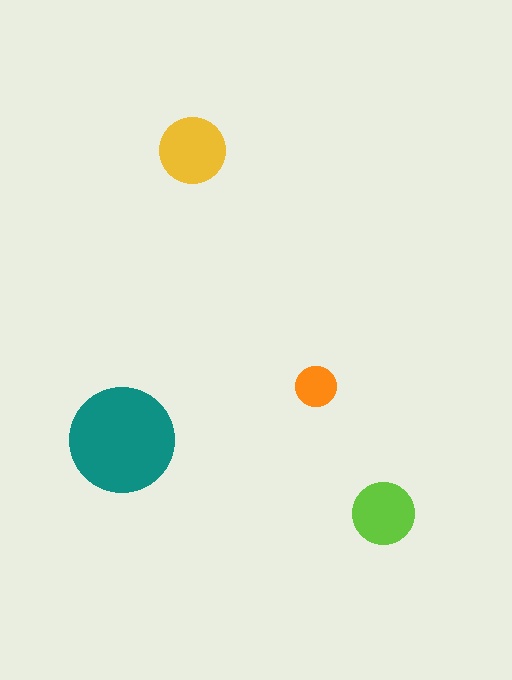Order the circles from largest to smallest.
the teal one, the yellow one, the lime one, the orange one.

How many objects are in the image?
There are 4 objects in the image.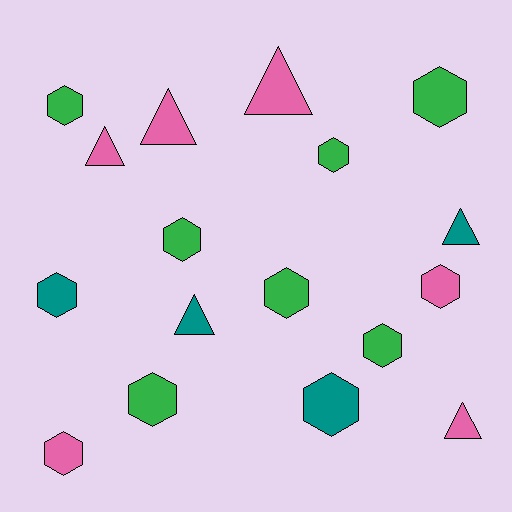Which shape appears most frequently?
Hexagon, with 11 objects.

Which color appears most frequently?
Green, with 7 objects.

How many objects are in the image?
There are 17 objects.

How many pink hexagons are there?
There are 2 pink hexagons.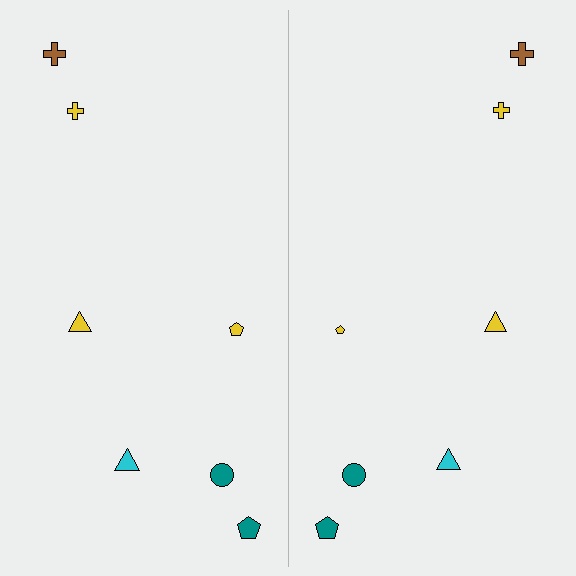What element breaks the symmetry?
The yellow pentagon on the right side has a different size than its mirror counterpart.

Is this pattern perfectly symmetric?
No, the pattern is not perfectly symmetric. The yellow pentagon on the right side has a different size than its mirror counterpart.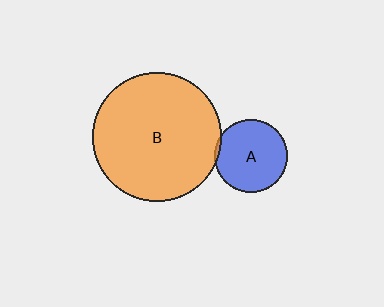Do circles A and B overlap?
Yes.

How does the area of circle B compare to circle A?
Approximately 3.1 times.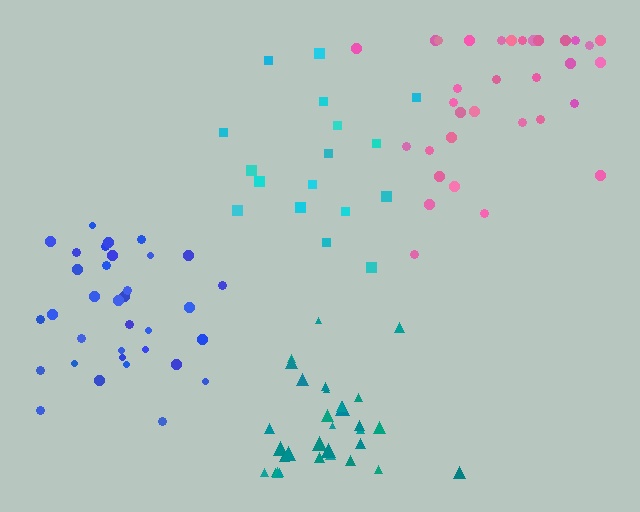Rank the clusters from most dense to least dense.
teal, blue, pink, cyan.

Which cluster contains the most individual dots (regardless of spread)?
Blue (34).